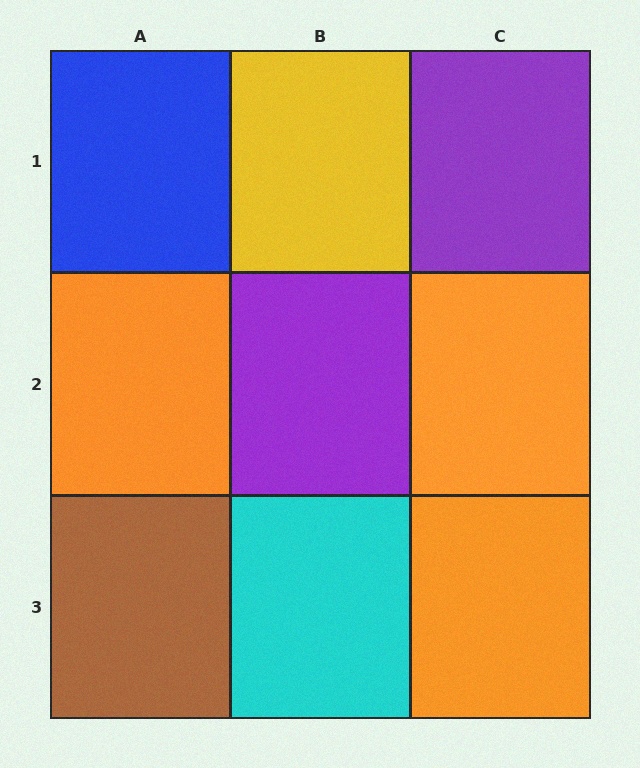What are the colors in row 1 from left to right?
Blue, yellow, purple.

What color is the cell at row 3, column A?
Brown.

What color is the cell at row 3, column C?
Orange.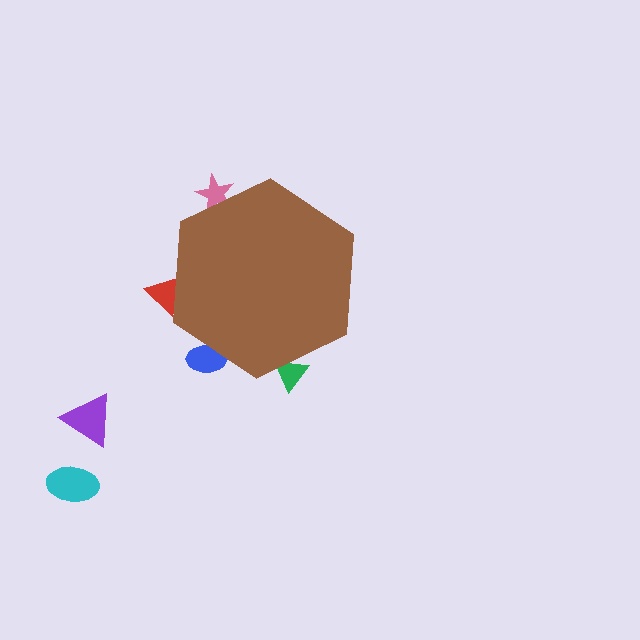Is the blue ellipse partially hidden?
Yes, the blue ellipse is partially hidden behind the brown hexagon.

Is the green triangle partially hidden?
Yes, the green triangle is partially hidden behind the brown hexagon.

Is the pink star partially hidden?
Yes, the pink star is partially hidden behind the brown hexagon.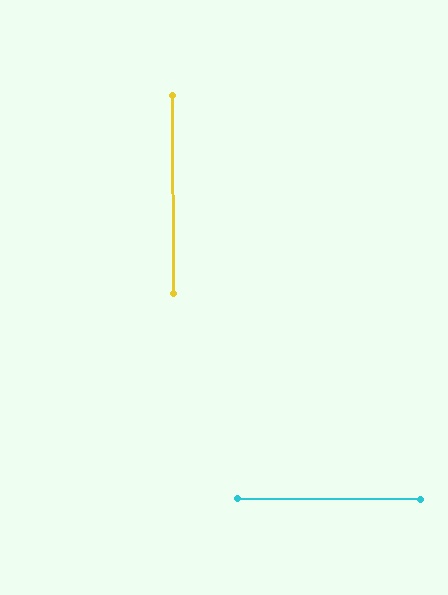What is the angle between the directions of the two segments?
Approximately 89 degrees.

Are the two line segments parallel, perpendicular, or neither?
Perpendicular — they meet at approximately 89°.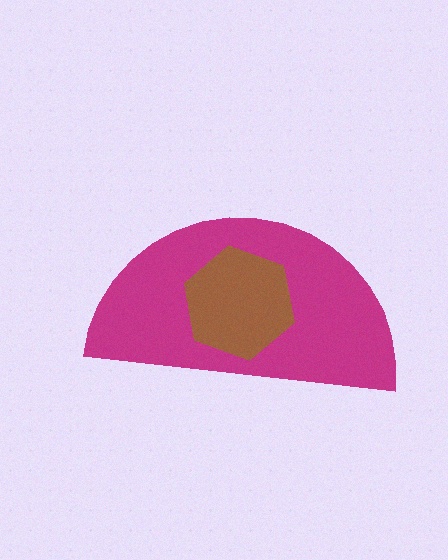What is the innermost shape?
The brown hexagon.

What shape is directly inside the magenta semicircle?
The brown hexagon.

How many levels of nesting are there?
2.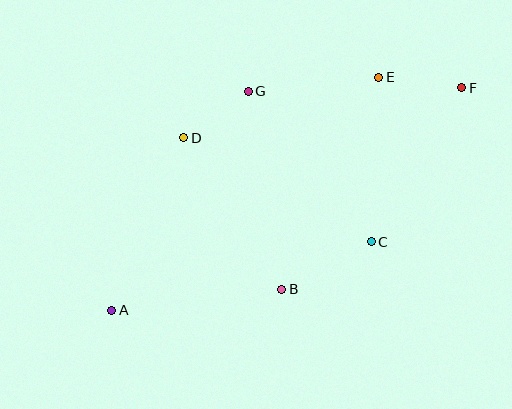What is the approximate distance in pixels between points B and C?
The distance between B and C is approximately 101 pixels.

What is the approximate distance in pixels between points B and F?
The distance between B and F is approximately 270 pixels.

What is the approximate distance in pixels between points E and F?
The distance between E and F is approximately 84 pixels.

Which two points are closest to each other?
Points D and G are closest to each other.